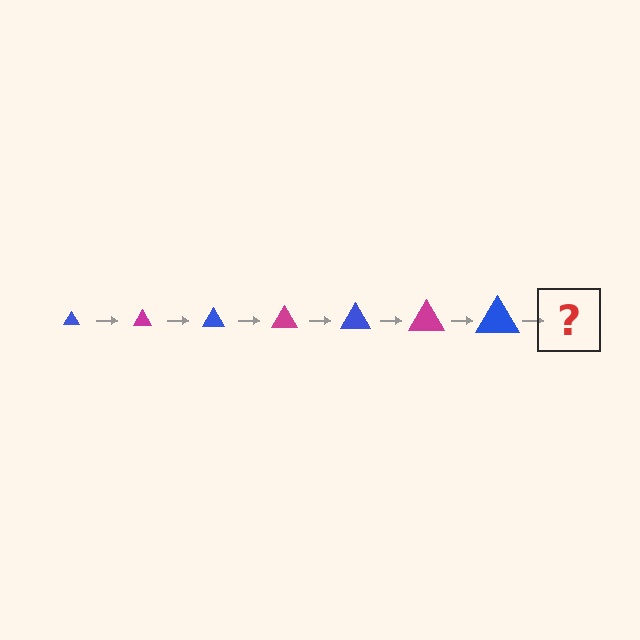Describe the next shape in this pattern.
It should be a magenta triangle, larger than the previous one.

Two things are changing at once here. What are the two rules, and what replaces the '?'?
The two rules are that the triangle grows larger each step and the color cycles through blue and magenta. The '?' should be a magenta triangle, larger than the previous one.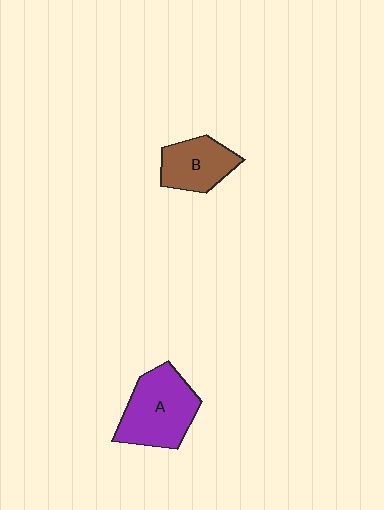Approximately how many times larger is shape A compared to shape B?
Approximately 1.5 times.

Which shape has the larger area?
Shape A (purple).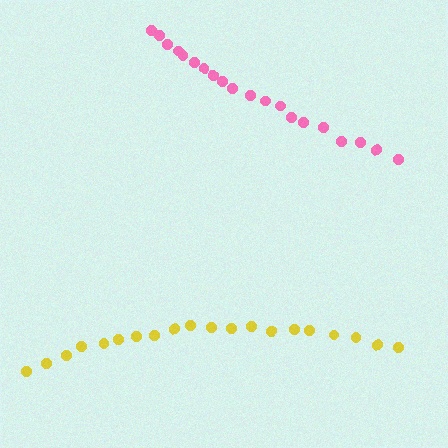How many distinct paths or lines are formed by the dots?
There are 2 distinct paths.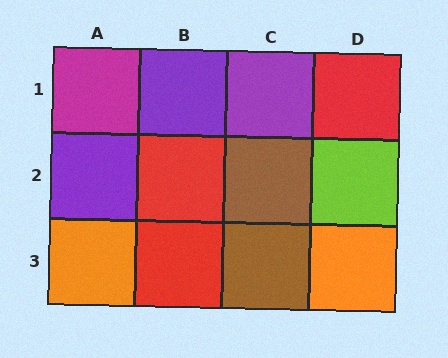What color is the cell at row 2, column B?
Red.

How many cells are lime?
1 cell is lime.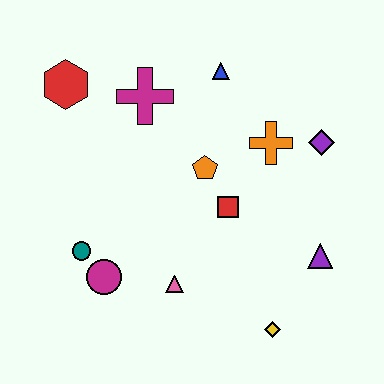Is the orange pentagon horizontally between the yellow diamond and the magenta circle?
Yes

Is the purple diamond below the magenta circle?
No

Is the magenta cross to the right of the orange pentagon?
No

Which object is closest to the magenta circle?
The teal circle is closest to the magenta circle.